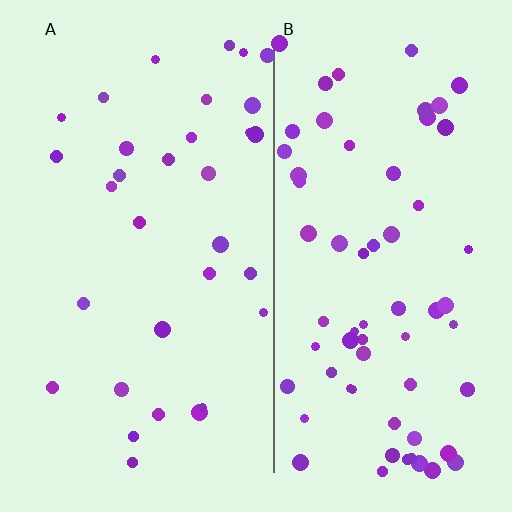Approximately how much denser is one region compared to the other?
Approximately 2.0× — region B over region A.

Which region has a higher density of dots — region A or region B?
B (the right).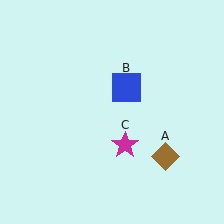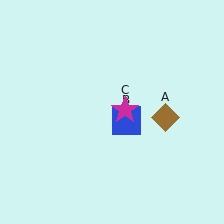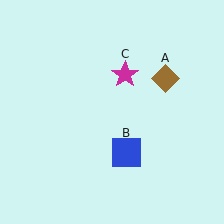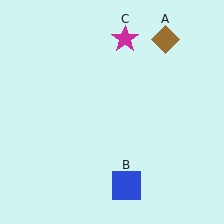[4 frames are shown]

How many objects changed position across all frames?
3 objects changed position: brown diamond (object A), blue square (object B), magenta star (object C).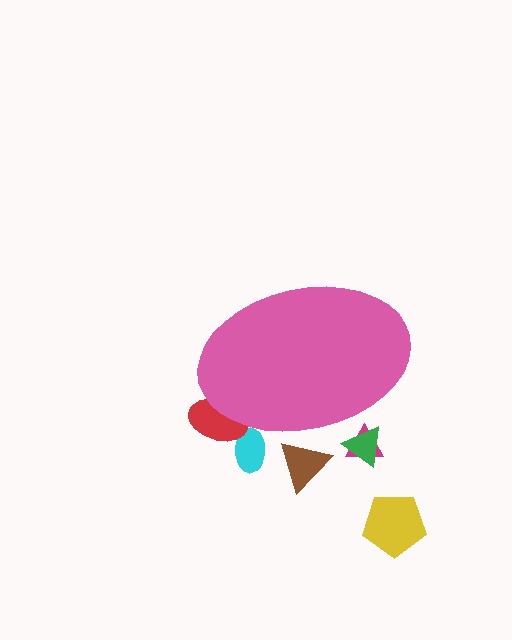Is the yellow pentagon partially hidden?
No, the yellow pentagon is fully visible.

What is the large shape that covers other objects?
A pink ellipse.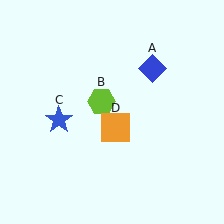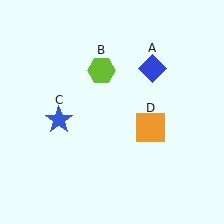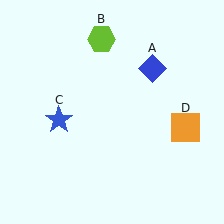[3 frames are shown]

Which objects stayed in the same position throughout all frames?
Blue diamond (object A) and blue star (object C) remained stationary.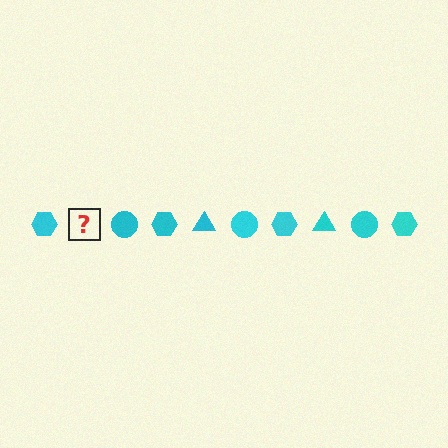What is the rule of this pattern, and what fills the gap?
The rule is that the pattern cycles through hexagon, triangle, circle shapes in cyan. The gap should be filled with a cyan triangle.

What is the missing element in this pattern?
The missing element is a cyan triangle.